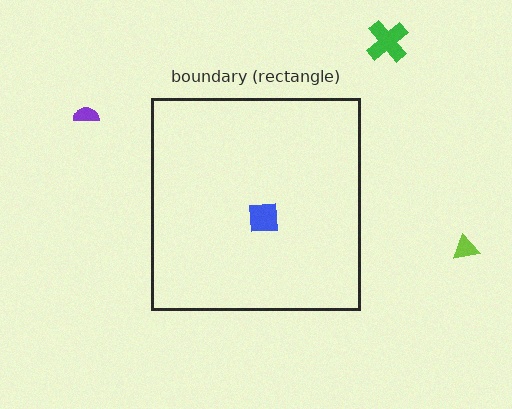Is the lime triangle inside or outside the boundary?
Outside.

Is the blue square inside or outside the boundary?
Inside.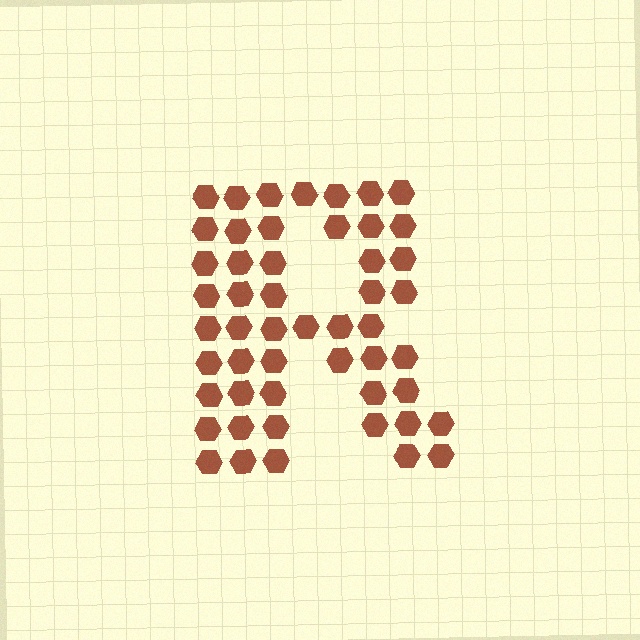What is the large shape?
The large shape is the letter R.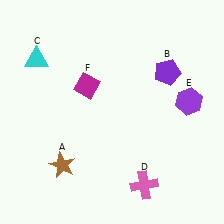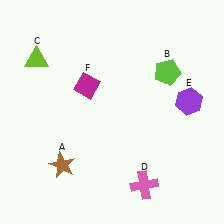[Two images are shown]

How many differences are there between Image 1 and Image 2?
There are 2 differences between the two images.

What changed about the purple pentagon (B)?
In Image 1, B is purple. In Image 2, it changed to lime.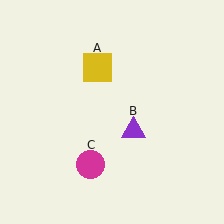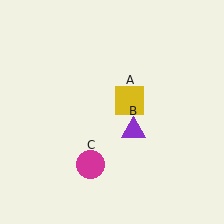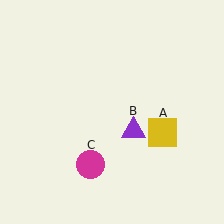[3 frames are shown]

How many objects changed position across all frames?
1 object changed position: yellow square (object A).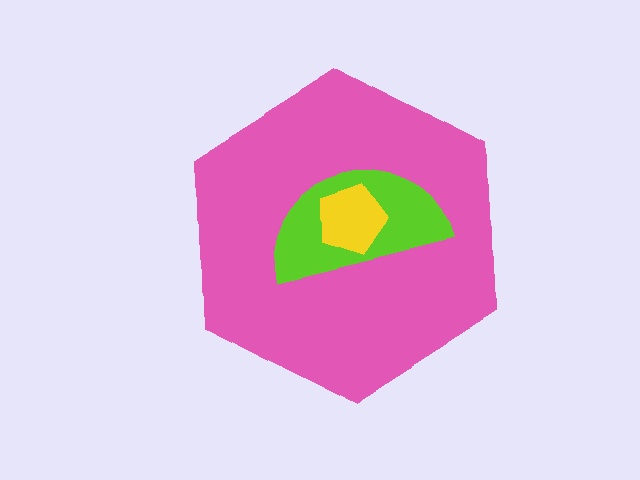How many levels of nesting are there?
3.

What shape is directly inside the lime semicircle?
The yellow pentagon.